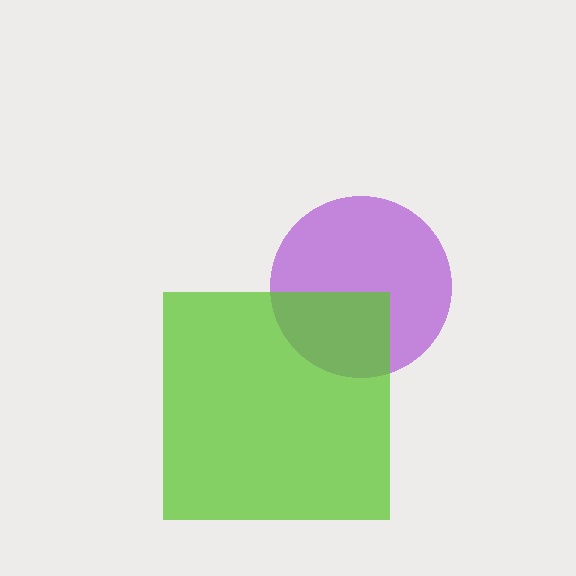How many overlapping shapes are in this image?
There are 2 overlapping shapes in the image.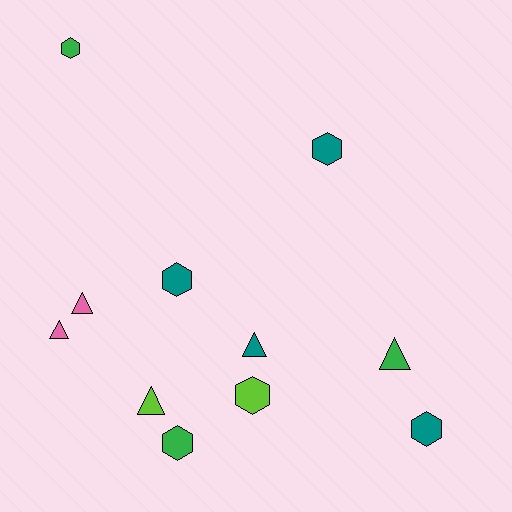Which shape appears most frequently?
Hexagon, with 6 objects.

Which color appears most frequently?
Teal, with 4 objects.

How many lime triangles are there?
There is 1 lime triangle.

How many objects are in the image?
There are 11 objects.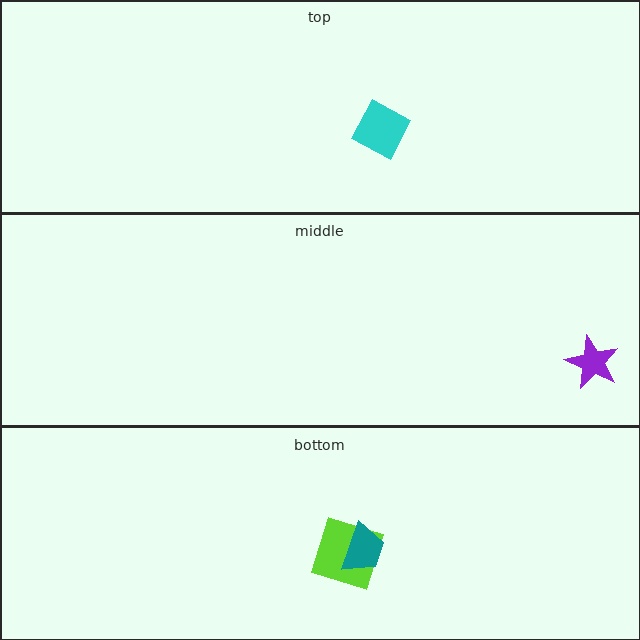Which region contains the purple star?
The middle region.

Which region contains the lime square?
The bottom region.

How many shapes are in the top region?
1.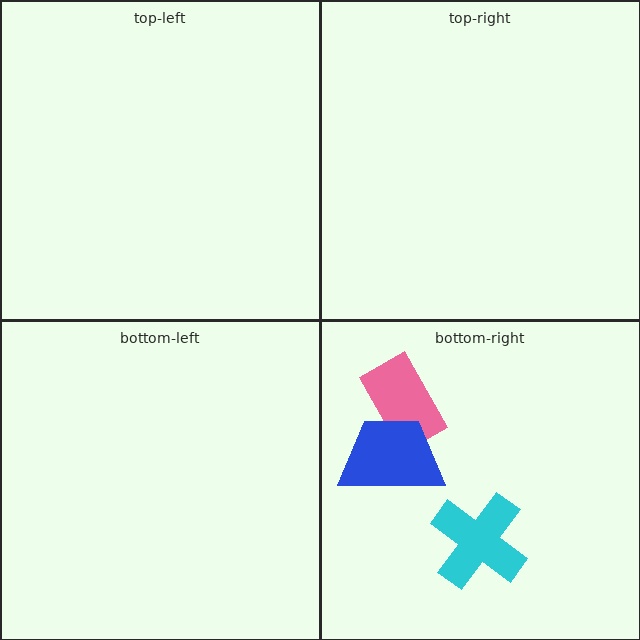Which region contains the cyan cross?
The bottom-right region.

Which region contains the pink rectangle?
The bottom-right region.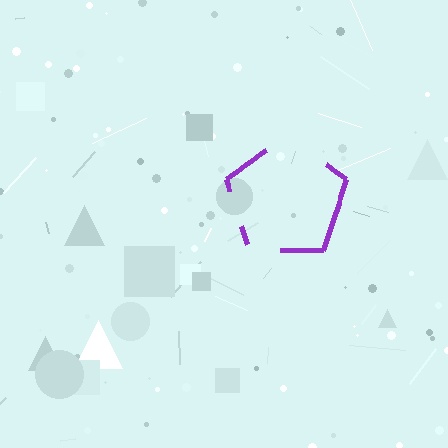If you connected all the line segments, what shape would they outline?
They would outline a pentagon.